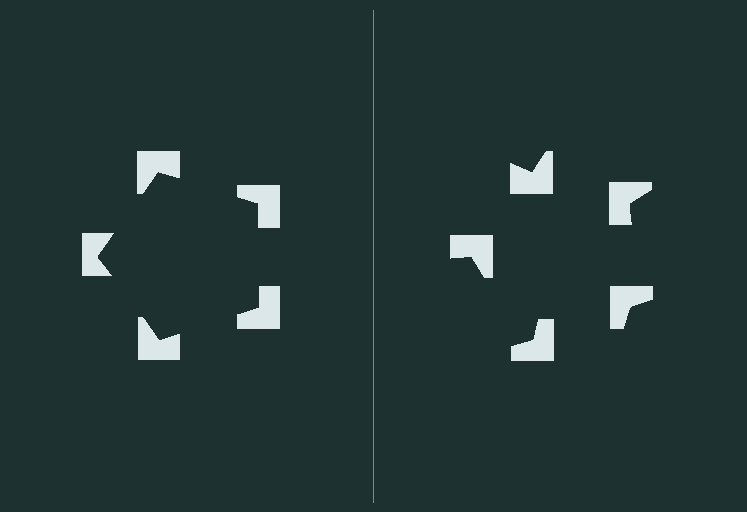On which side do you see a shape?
An illusory pentagon appears on the left side. On the right side the wedge cuts are rotated, so no coherent shape forms.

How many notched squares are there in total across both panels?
10 — 5 on each side.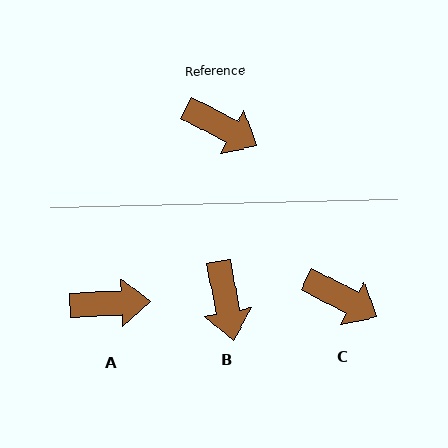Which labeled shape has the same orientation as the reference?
C.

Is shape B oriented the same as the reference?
No, it is off by about 51 degrees.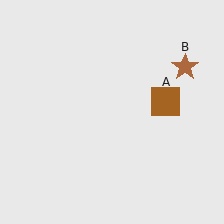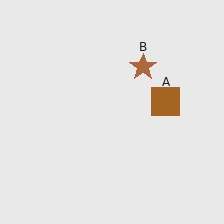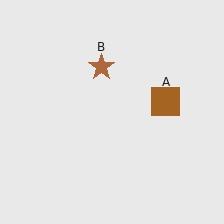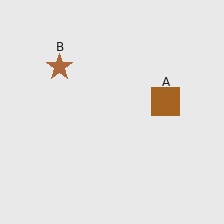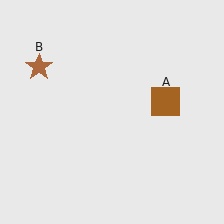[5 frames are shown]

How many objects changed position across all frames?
1 object changed position: brown star (object B).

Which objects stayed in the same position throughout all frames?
Brown square (object A) remained stationary.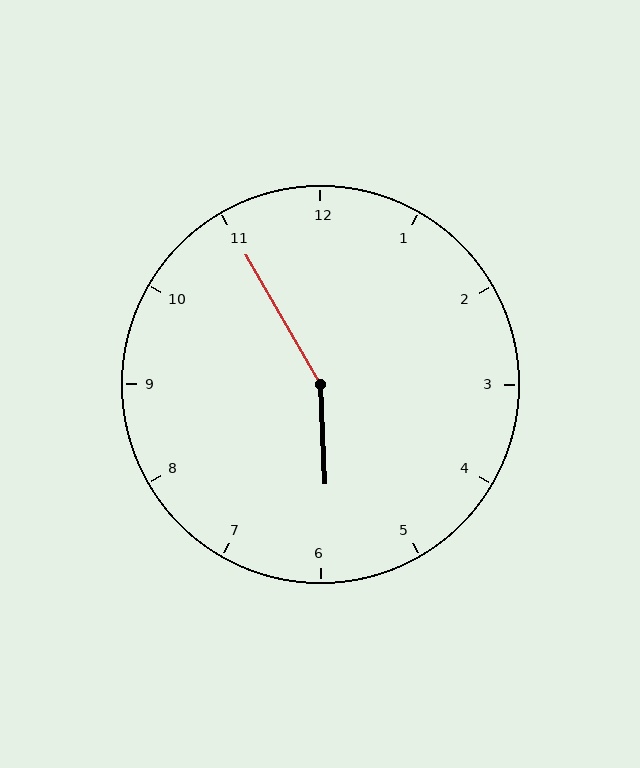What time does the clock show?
5:55.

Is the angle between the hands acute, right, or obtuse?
It is obtuse.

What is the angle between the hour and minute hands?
Approximately 152 degrees.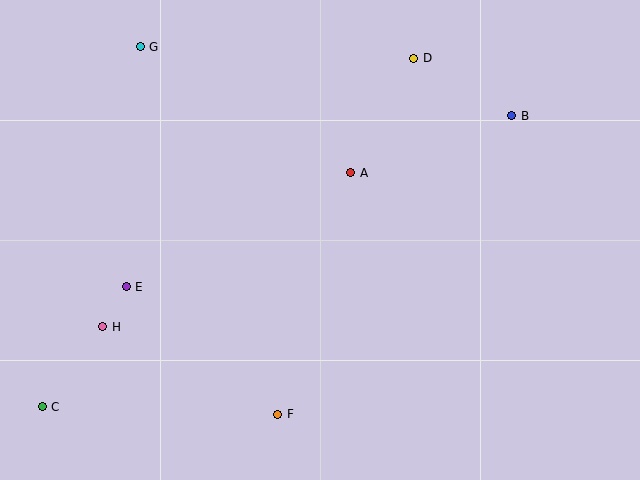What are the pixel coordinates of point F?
Point F is at (278, 414).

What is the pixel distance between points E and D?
The distance between E and D is 367 pixels.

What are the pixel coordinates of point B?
Point B is at (512, 116).